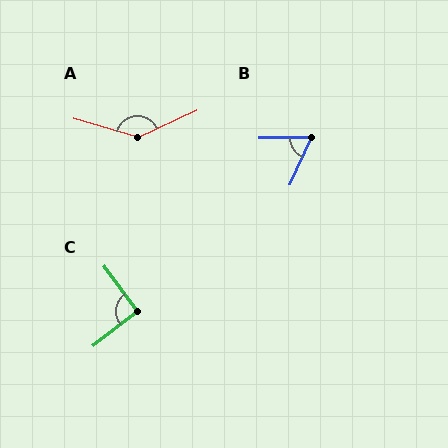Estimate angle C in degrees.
Approximately 92 degrees.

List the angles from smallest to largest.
B (66°), C (92°), A (139°).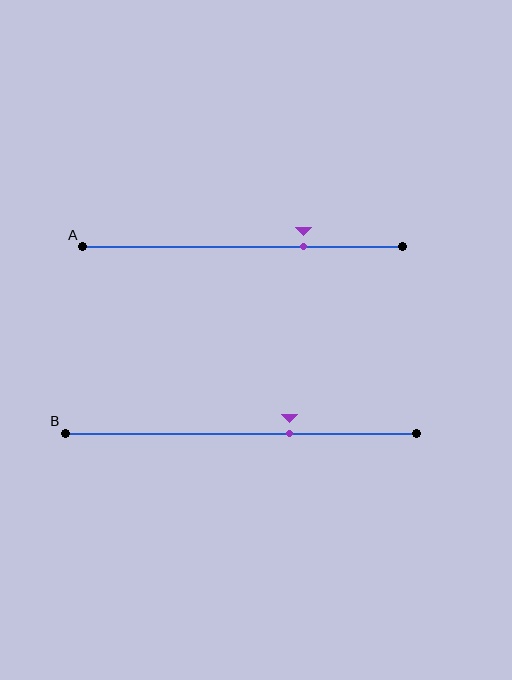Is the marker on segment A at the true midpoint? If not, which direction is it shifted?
No, the marker on segment A is shifted to the right by about 19% of the segment length.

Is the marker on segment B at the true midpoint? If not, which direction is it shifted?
No, the marker on segment B is shifted to the right by about 14% of the segment length.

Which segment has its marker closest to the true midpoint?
Segment B has its marker closest to the true midpoint.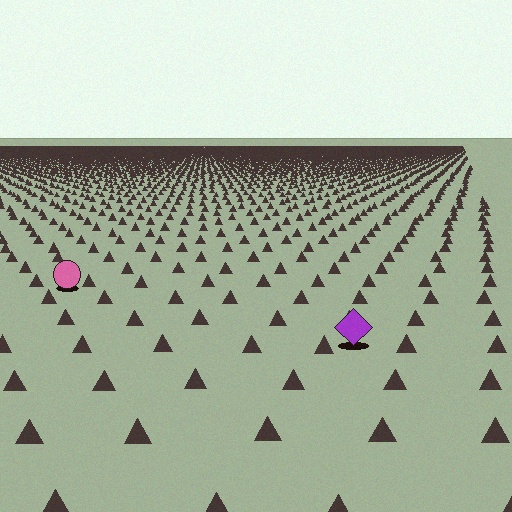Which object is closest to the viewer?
The purple diamond is closest. The texture marks near it are larger and more spread out.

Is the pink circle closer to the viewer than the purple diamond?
No. The purple diamond is closer — you can tell from the texture gradient: the ground texture is coarser near it.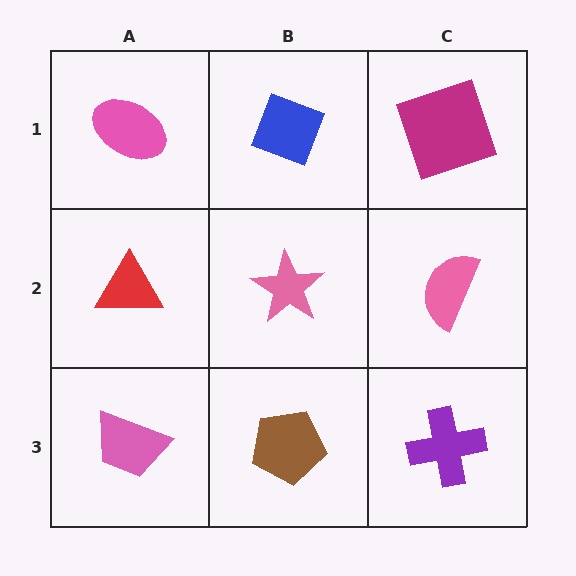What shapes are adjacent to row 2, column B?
A blue diamond (row 1, column B), a brown pentagon (row 3, column B), a red triangle (row 2, column A), a pink semicircle (row 2, column C).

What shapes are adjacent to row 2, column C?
A magenta square (row 1, column C), a purple cross (row 3, column C), a pink star (row 2, column B).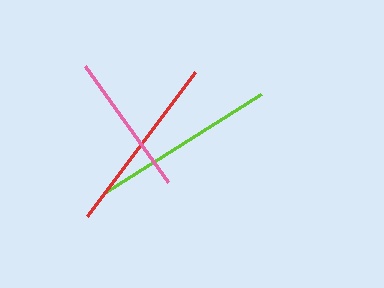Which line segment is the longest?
The lime line is the longest at approximately 186 pixels.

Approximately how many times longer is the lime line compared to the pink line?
The lime line is approximately 1.3 times the length of the pink line.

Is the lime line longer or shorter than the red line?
The lime line is longer than the red line.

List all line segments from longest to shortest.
From longest to shortest: lime, red, pink.